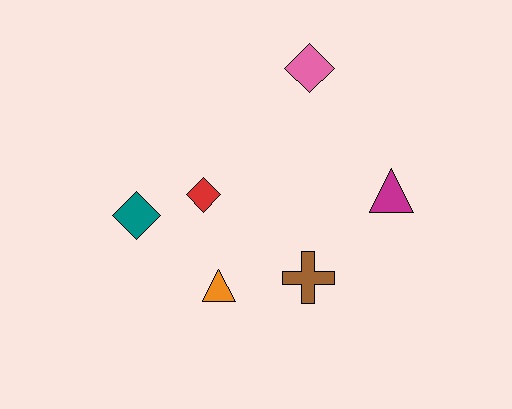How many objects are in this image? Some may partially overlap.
There are 6 objects.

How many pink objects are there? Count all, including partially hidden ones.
There is 1 pink object.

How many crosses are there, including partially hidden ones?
There is 1 cross.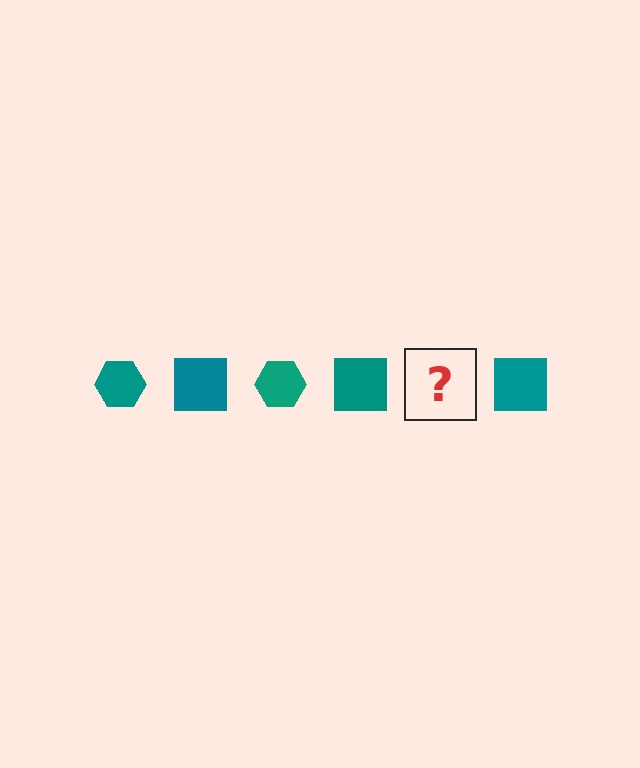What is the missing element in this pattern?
The missing element is a teal hexagon.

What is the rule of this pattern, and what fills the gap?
The rule is that the pattern cycles through hexagon, square shapes in teal. The gap should be filled with a teal hexagon.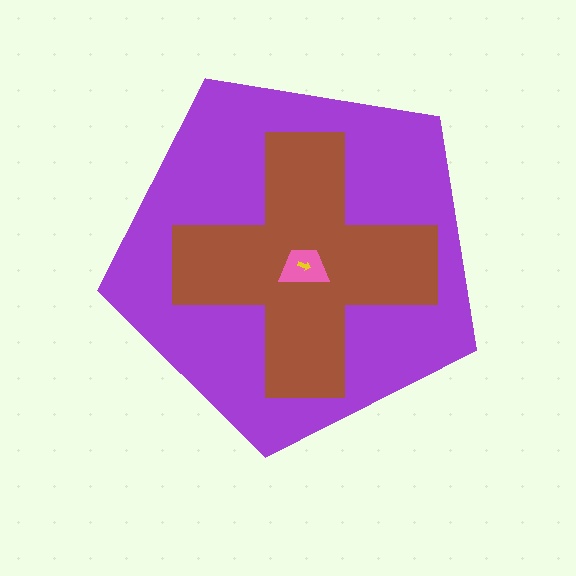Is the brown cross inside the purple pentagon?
Yes.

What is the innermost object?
The yellow arrow.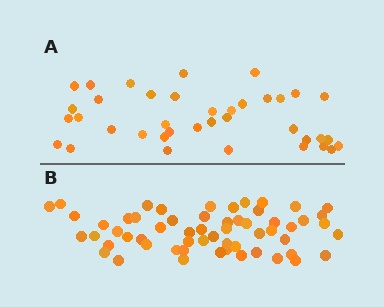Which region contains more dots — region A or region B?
Region B (the bottom region) has more dots.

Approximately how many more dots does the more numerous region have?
Region B has approximately 20 more dots than region A.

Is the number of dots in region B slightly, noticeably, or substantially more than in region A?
Region B has substantially more. The ratio is roughly 1.5 to 1.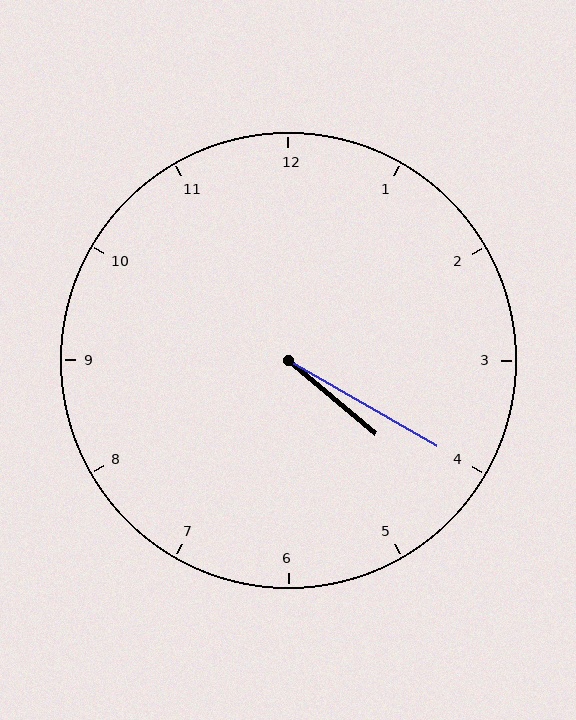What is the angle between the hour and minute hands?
Approximately 10 degrees.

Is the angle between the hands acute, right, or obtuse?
It is acute.